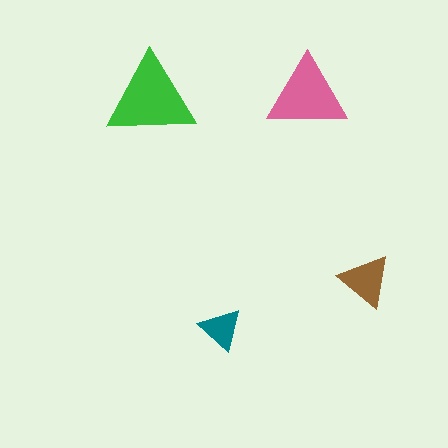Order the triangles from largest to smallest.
the green one, the pink one, the brown one, the teal one.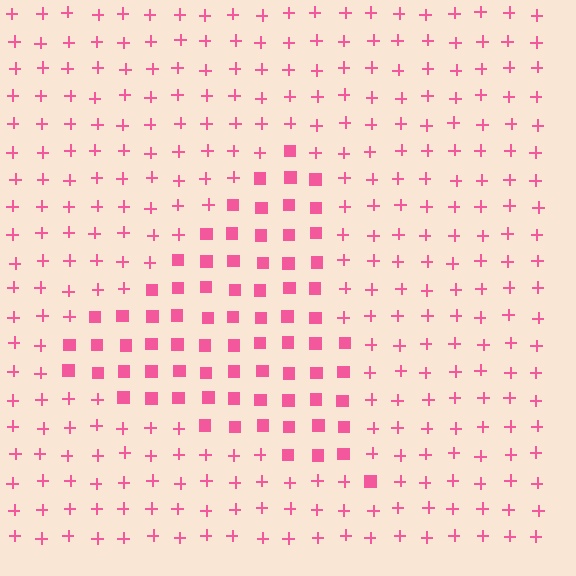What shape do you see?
I see a triangle.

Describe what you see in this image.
The image is filled with small pink elements arranged in a uniform grid. A triangle-shaped region contains squares, while the surrounding area contains plus signs. The boundary is defined purely by the change in element shape.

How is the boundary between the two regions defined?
The boundary is defined by a change in element shape: squares inside vs. plus signs outside. All elements share the same color and spacing.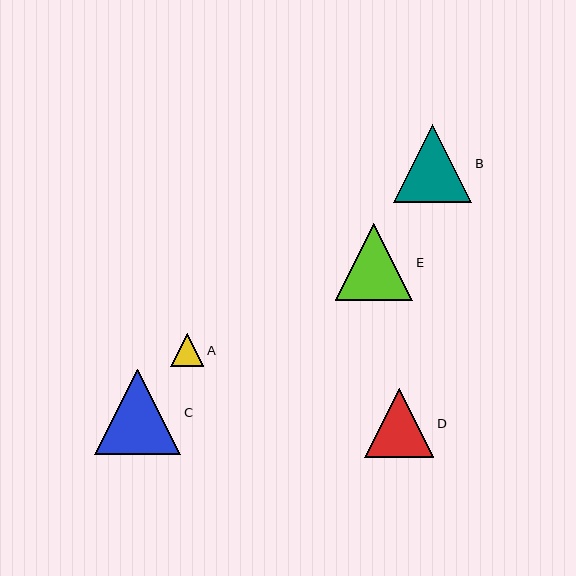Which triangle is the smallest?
Triangle A is the smallest with a size of approximately 33 pixels.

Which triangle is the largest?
Triangle C is the largest with a size of approximately 86 pixels.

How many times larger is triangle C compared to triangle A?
Triangle C is approximately 2.6 times the size of triangle A.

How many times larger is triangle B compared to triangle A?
Triangle B is approximately 2.4 times the size of triangle A.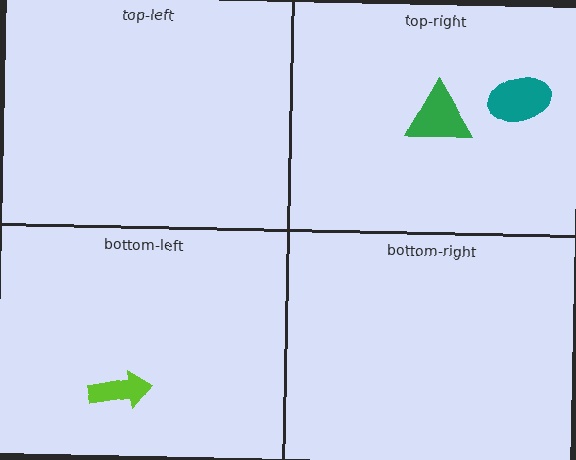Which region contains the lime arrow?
The bottom-left region.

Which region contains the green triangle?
The top-right region.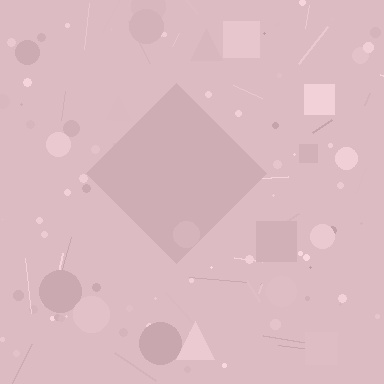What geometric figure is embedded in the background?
A diamond is embedded in the background.